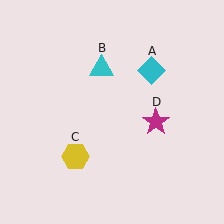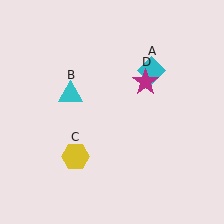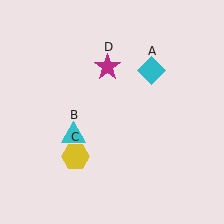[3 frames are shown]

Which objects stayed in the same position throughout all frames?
Cyan diamond (object A) and yellow hexagon (object C) remained stationary.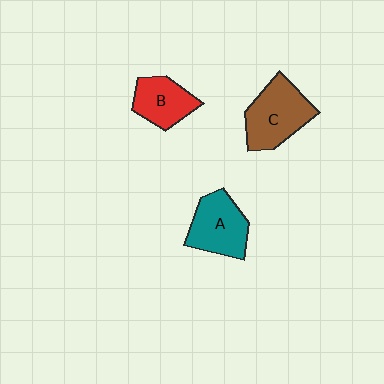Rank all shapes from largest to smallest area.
From largest to smallest: C (brown), A (teal), B (red).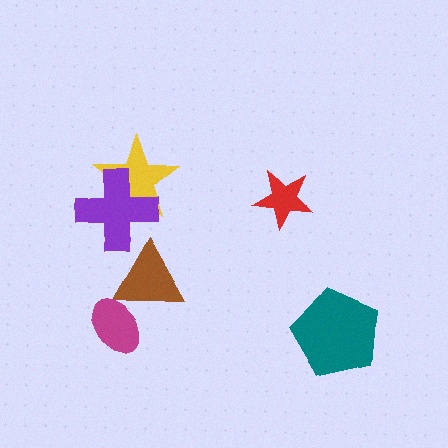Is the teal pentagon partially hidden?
No, no other shape covers it.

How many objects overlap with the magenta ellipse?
1 object overlaps with the magenta ellipse.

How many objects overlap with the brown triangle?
1 object overlaps with the brown triangle.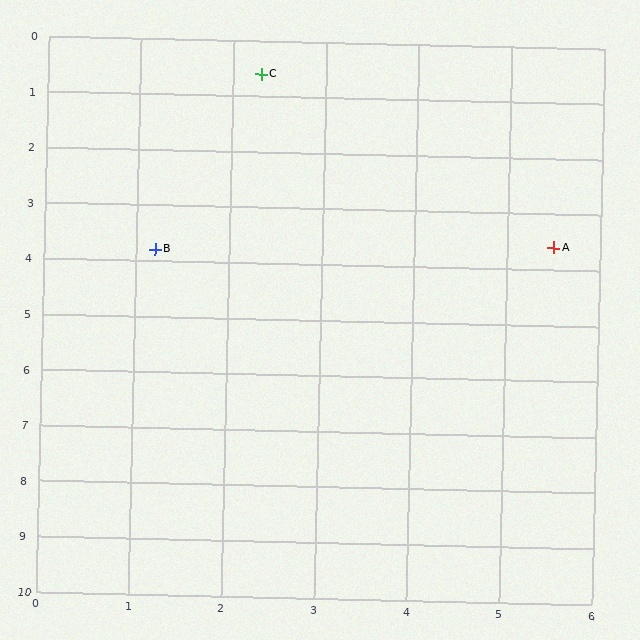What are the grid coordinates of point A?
Point A is at approximately (5.5, 3.6).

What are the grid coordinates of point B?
Point B is at approximately (1.2, 3.8).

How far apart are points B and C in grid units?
Points B and C are about 3.4 grid units apart.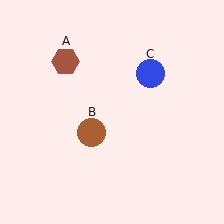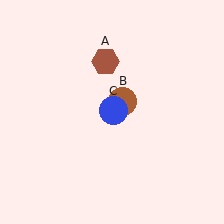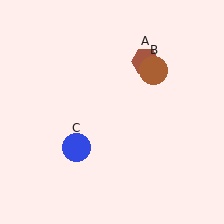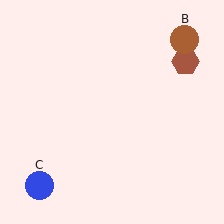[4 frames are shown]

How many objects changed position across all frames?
3 objects changed position: brown hexagon (object A), brown circle (object B), blue circle (object C).